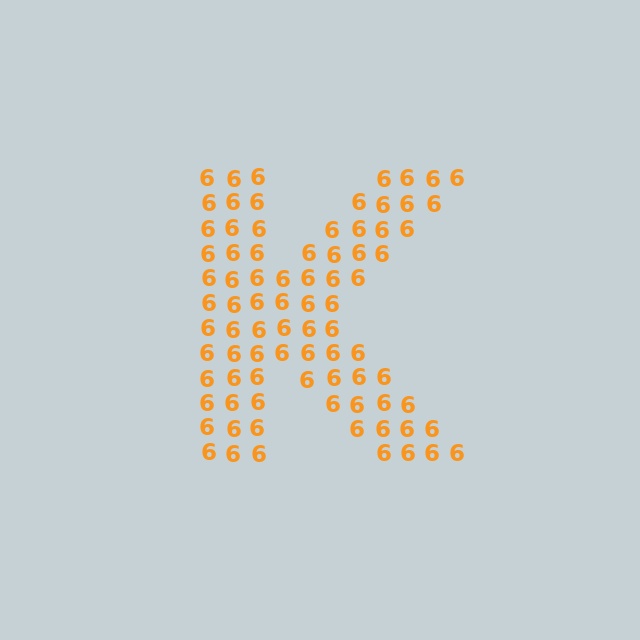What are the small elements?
The small elements are digit 6's.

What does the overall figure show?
The overall figure shows the letter K.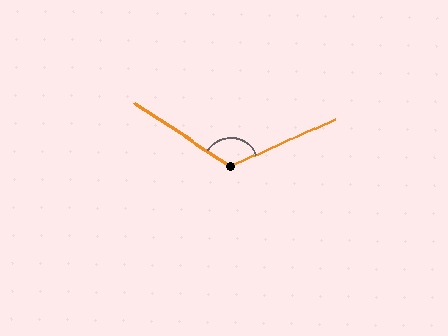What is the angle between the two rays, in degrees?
Approximately 122 degrees.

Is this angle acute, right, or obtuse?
It is obtuse.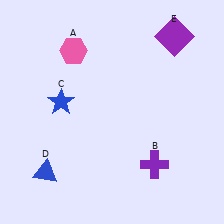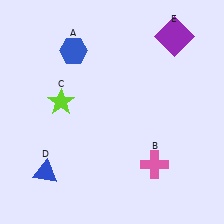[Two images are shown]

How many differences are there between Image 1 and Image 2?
There are 3 differences between the two images.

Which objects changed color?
A changed from pink to blue. B changed from purple to pink. C changed from blue to lime.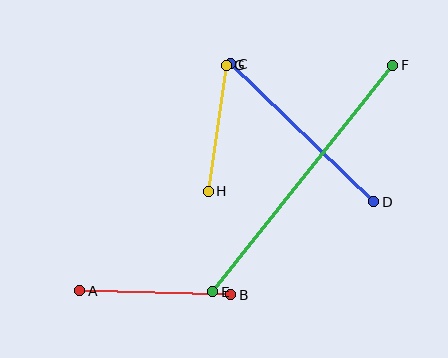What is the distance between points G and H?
The distance is approximately 127 pixels.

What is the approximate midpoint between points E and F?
The midpoint is at approximately (303, 178) pixels.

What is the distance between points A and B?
The distance is approximately 151 pixels.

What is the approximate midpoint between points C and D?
The midpoint is at approximately (302, 133) pixels.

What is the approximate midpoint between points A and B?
The midpoint is at approximately (155, 293) pixels.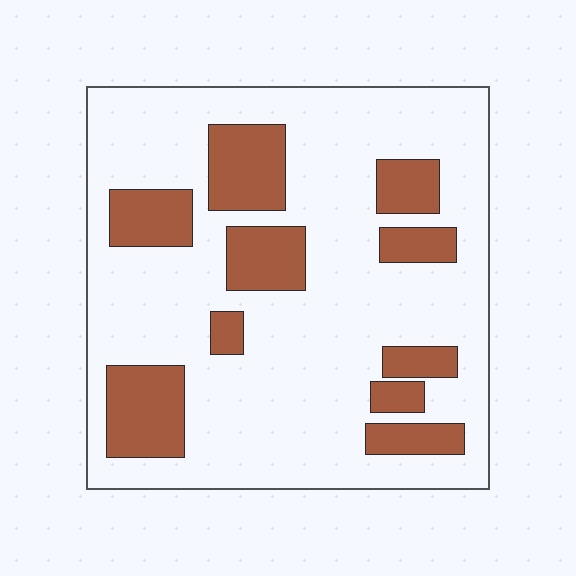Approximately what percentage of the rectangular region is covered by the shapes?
Approximately 25%.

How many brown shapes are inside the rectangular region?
10.